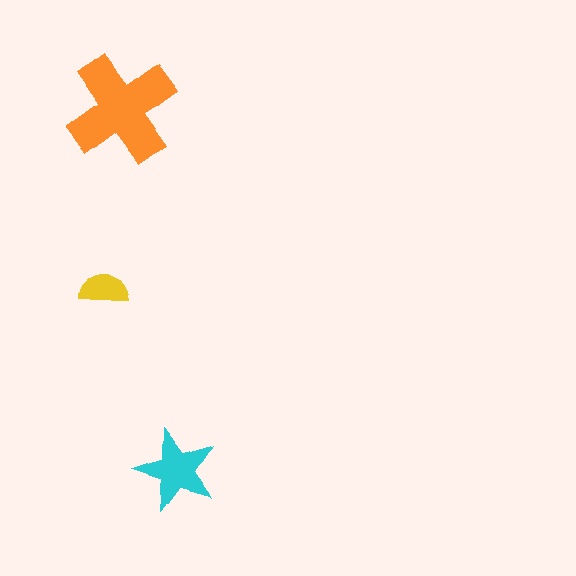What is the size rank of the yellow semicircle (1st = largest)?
3rd.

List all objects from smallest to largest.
The yellow semicircle, the cyan star, the orange cross.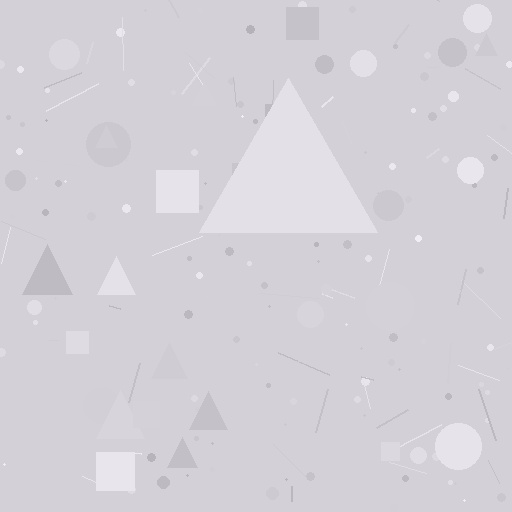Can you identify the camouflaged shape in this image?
The camouflaged shape is a triangle.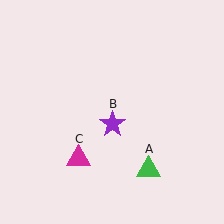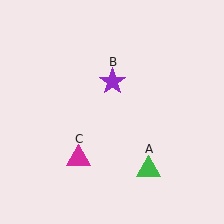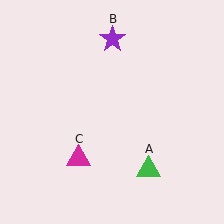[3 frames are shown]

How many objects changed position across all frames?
1 object changed position: purple star (object B).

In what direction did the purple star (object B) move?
The purple star (object B) moved up.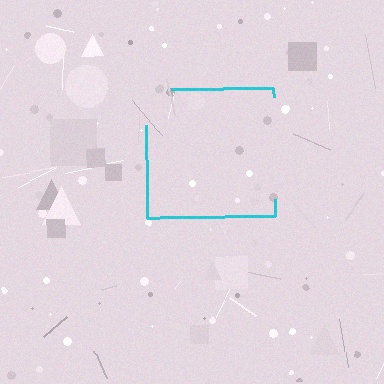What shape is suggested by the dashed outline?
The dashed outline suggests a square.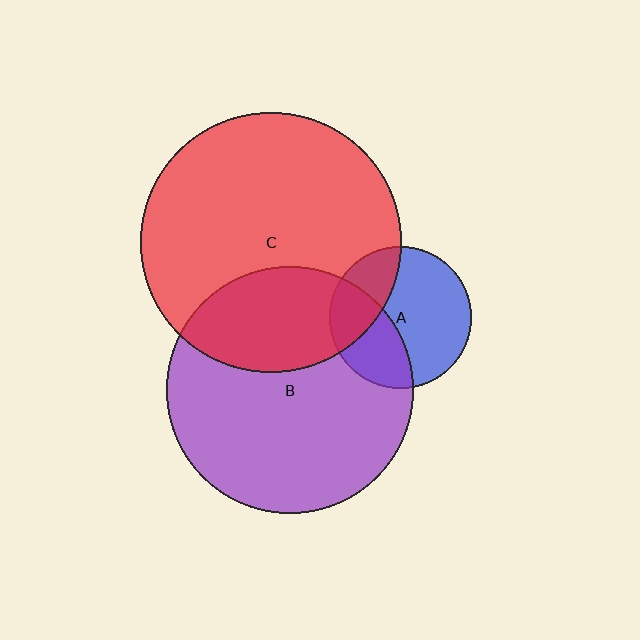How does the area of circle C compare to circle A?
Approximately 3.4 times.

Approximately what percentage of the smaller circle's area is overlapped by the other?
Approximately 30%.